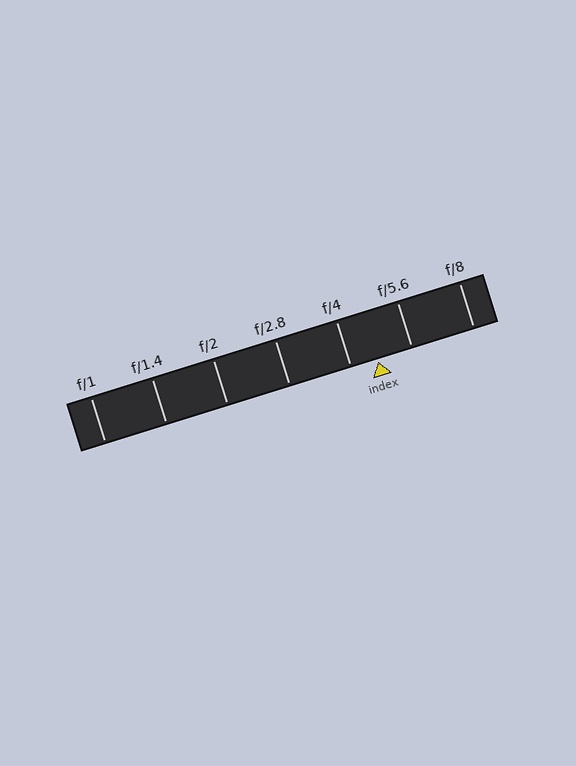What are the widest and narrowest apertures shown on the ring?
The widest aperture shown is f/1 and the narrowest is f/8.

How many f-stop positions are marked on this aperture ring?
There are 7 f-stop positions marked.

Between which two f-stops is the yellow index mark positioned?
The index mark is between f/4 and f/5.6.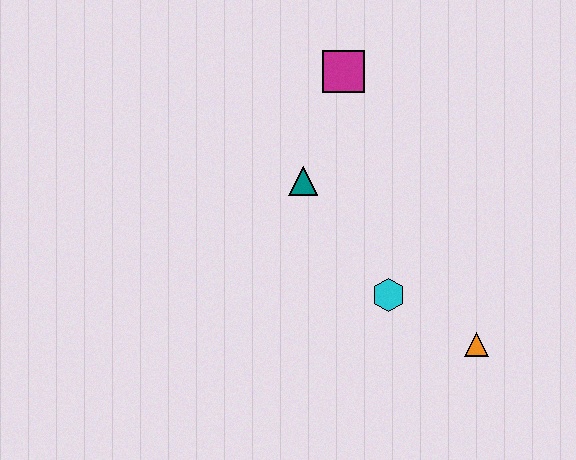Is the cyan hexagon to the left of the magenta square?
No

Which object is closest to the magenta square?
The teal triangle is closest to the magenta square.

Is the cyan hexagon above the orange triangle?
Yes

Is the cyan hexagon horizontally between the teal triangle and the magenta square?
No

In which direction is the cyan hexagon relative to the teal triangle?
The cyan hexagon is below the teal triangle.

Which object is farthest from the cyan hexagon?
The magenta square is farthest from the cyan hexagon.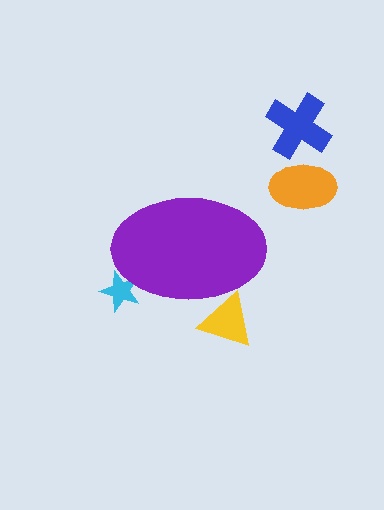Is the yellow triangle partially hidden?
Yes, the yellow triangle is partially hidden behind the purple ellipse.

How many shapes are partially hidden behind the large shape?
2 shapes are partially hidden.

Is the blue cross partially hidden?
No, the blue cross is fully visible.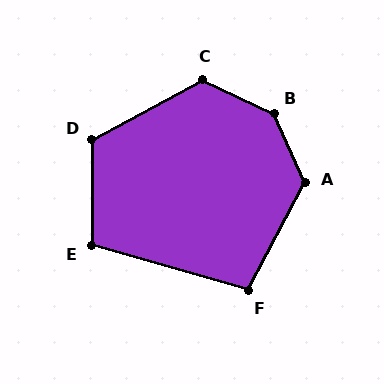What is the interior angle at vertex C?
Approximately 126 degrees (obtuse).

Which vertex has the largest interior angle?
B, at approximately 140 degrees.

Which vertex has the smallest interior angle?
F, at approximately 101 degrees.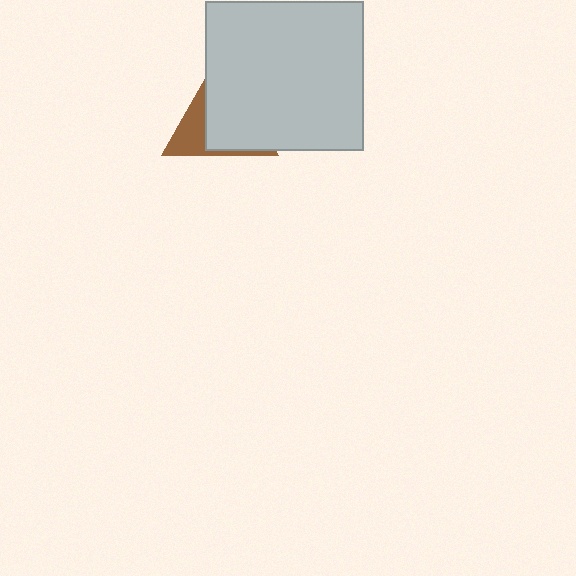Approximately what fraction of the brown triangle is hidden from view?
Roughly 67% of the brown triangle is hidden behind the light gray rectangle.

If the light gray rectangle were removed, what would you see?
You would see the complete brown triangle.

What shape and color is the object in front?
The object in front is a light gray rectangle.